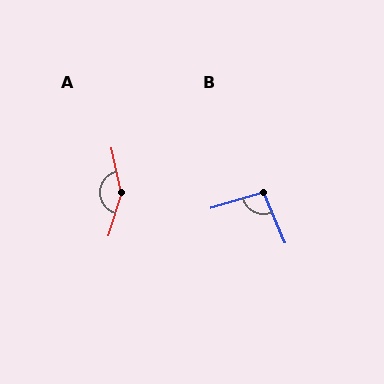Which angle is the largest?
A, at approximately 151 degrees.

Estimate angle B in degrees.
Approximately 97 degrees.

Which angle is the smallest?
B, at approximately 97 degrees.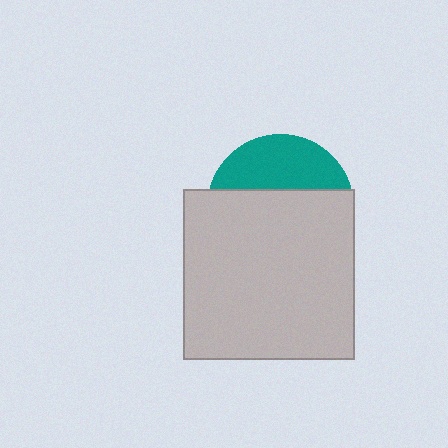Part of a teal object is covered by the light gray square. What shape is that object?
It is a circle.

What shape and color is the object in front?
The object in front is a light gray square.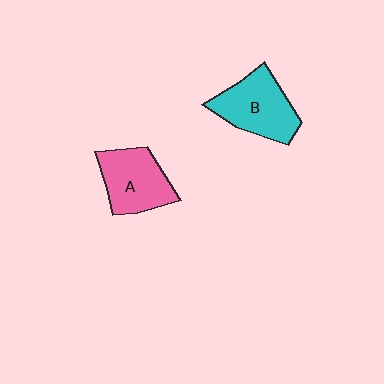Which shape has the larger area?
Shape B (cyan).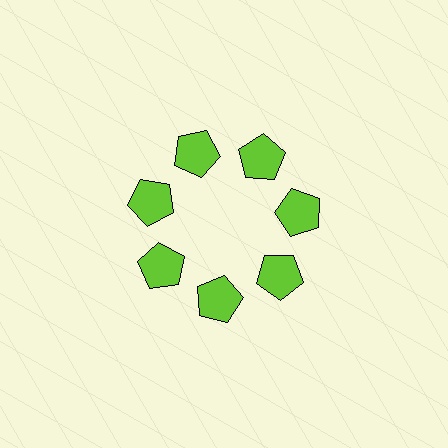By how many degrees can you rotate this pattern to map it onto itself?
The pattern maps onto itself every 51 degrees of rotation.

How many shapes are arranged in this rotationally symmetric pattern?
There are 7 shapes, arranged in 7 groups of 1.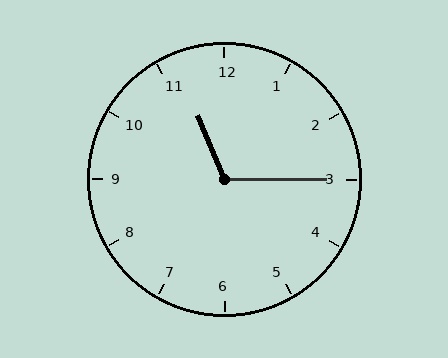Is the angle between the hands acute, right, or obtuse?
It is obtuse.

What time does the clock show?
11:15.